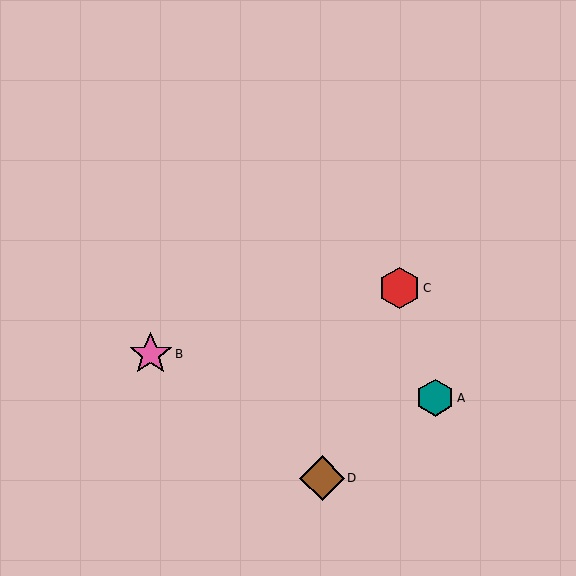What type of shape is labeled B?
Shape B is a pink star.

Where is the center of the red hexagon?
The center of the red hexagon is at (399, 288).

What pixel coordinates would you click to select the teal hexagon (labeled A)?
Click at (435, 398) to select the teal hexagon A.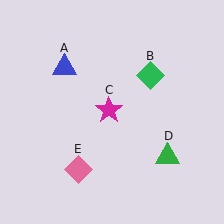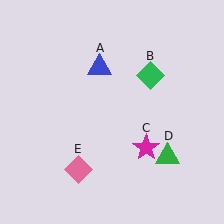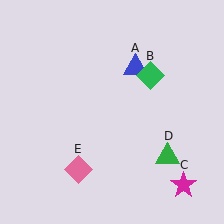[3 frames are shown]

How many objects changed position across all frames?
2 objects changed position: blue triangle (object A), magenta star (object C).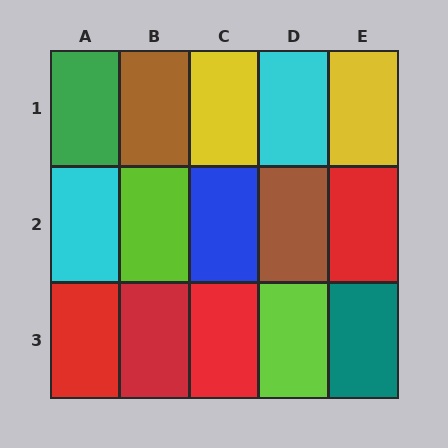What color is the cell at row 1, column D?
Cyan.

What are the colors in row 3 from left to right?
Red, red, red, lime, teal.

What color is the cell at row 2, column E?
Red.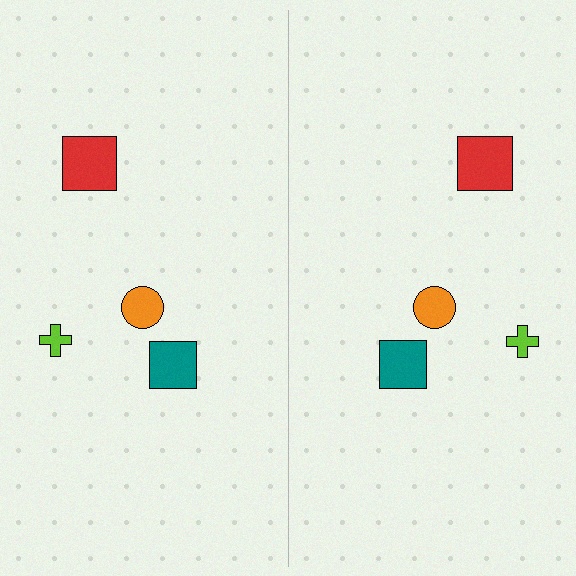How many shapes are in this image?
There are 8 shapes in this image.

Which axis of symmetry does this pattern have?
The pattern has a vertical axis of symmetry running through the center of the image.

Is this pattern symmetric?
Yes, this pattern has bilateral (reflection) symmetry.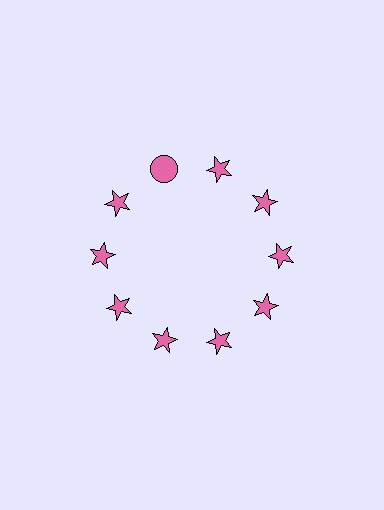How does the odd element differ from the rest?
It has a different shape: circle instead of star.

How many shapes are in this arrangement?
There are 10 shapes arranged in a ring pattern.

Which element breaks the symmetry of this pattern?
The pink circle at roughly the 11 o'clock position breaks the symmetry. All other shapes are pink stars.